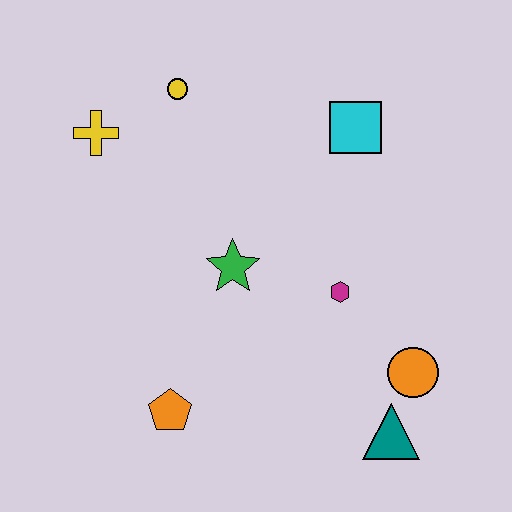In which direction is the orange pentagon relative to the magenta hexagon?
The orange pentagon is to the left of the magenta hexagon.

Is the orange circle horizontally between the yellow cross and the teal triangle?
No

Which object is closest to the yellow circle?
The yellow cross is closest to the yellow circle.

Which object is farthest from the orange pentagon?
The cyan square is farthest from the orange pentagon.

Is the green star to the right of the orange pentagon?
Yes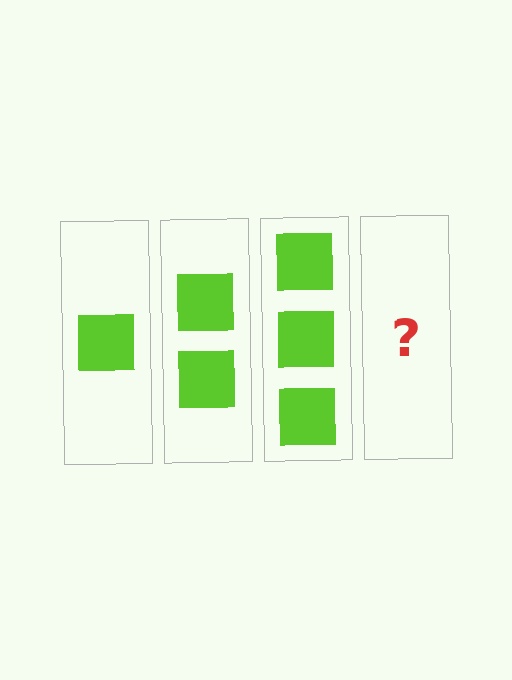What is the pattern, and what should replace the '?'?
The pattern is that each step adds one more square. The '?' should be 4 squares.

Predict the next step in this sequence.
The next step is 4 squares.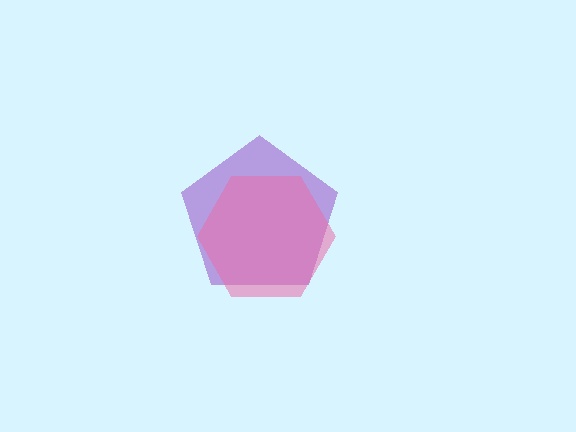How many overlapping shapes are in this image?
There are 2 overlapping shapes in the image.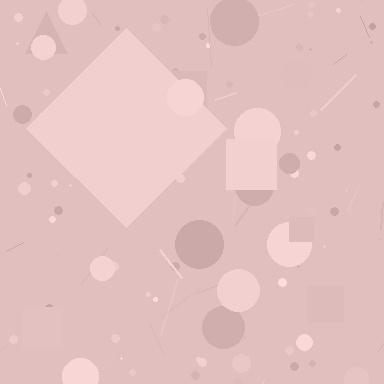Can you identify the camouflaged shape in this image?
The camouflaged shape is a diamond.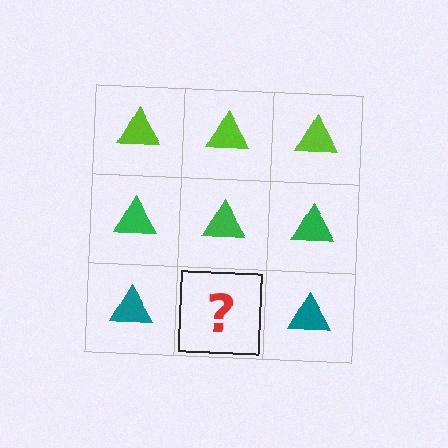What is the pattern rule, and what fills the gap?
The rule is that each row has a consistent color. The gap should be filled with a teal triangle.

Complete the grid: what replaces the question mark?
The question mark should be replaced with a teal triangle.